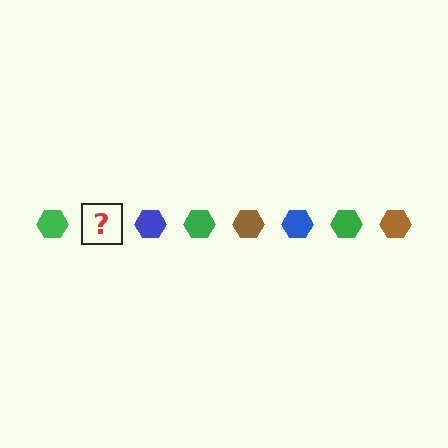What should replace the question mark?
The question mark should be replaced with a brown hexagon.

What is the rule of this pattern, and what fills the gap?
The rule is that the pattern cycles through green, brown, blue hexagons. The gap should be filled with a brown hexagon.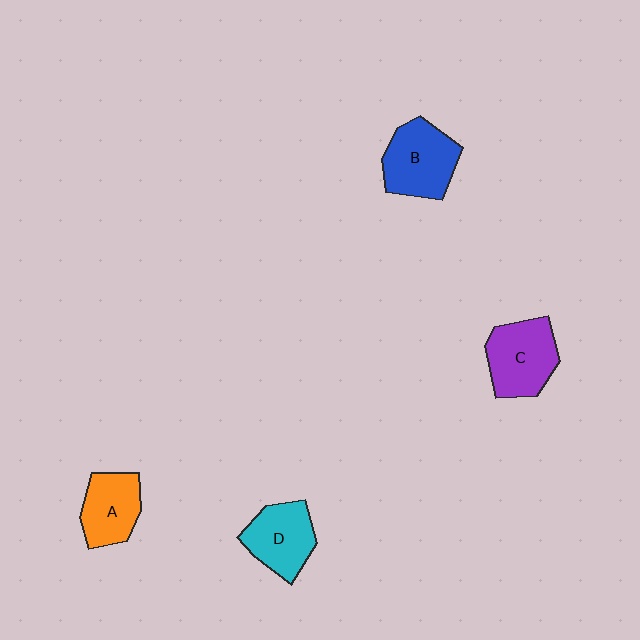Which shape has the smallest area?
Shape A (orange).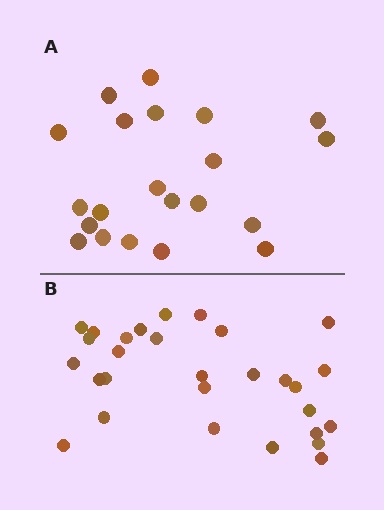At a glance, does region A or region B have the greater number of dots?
Region B (the bottom region) has more dots.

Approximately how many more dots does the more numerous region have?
Region B has roughly 8 or so more dots than region A.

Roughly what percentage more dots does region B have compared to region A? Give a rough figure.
About 40% more.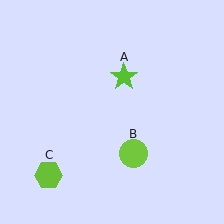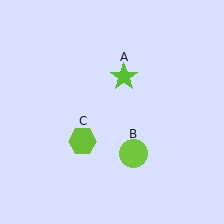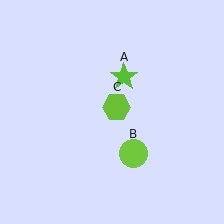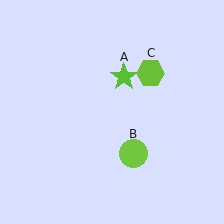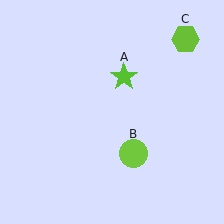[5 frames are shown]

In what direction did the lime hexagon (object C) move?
The lime hexagon (object C) moved up and to the right.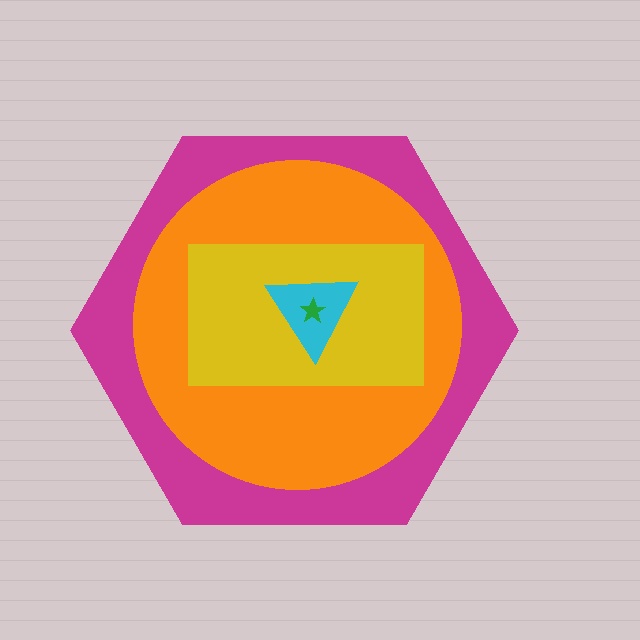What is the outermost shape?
The magenta hexagon.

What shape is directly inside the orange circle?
The yellow rectangle.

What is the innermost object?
The green star.